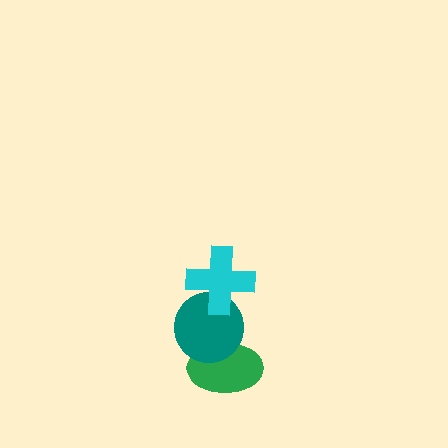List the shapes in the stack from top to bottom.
From top to bottom: the cyan cross, the teal circle, the green ellipse.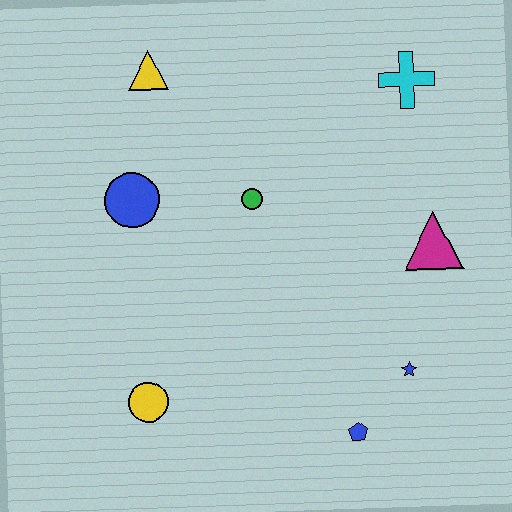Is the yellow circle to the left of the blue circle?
No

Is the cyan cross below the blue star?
No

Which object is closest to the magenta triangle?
The blue star is closest to the magenta triangle.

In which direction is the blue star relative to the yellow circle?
The blue star is to the right of the yellow circle.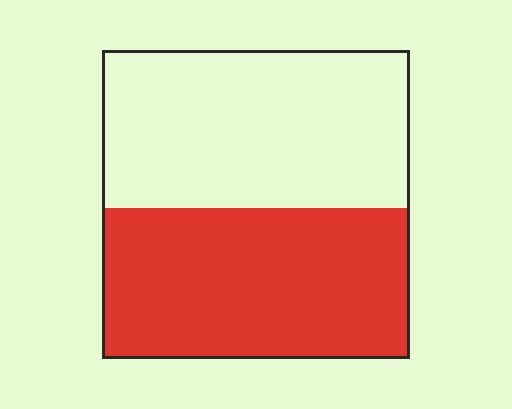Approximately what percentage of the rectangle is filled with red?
Approximately 50%.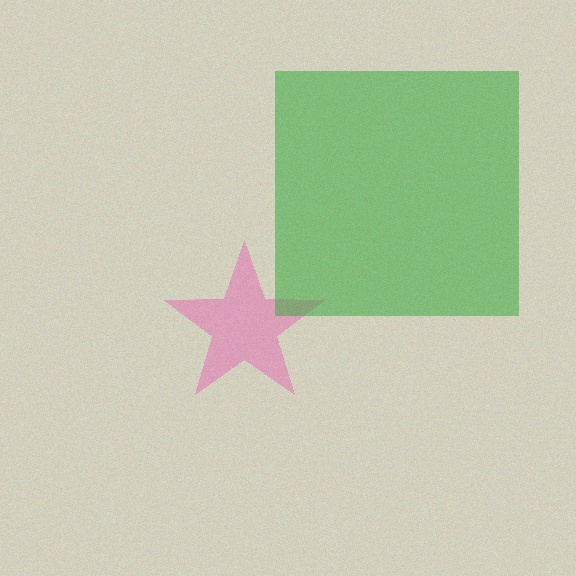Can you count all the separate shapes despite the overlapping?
Yes, there are 2 separate shapes.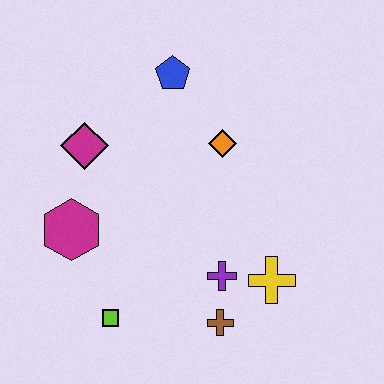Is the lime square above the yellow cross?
No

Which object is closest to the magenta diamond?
The magenta hexagon is closest to the magenta diamond.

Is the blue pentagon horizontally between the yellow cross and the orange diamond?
No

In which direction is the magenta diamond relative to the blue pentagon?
The magenta diamond is to the left of the blue pentagon.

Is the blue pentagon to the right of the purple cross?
No